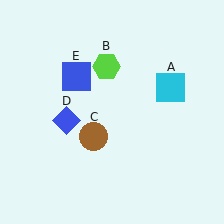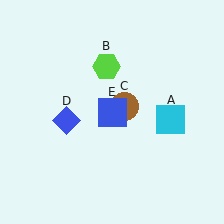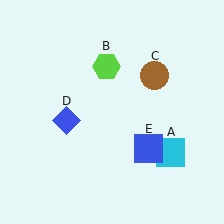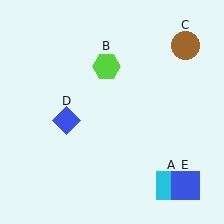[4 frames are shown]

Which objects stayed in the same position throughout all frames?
Lime hexagon (object B) and blue diamond (object D) remained stationary.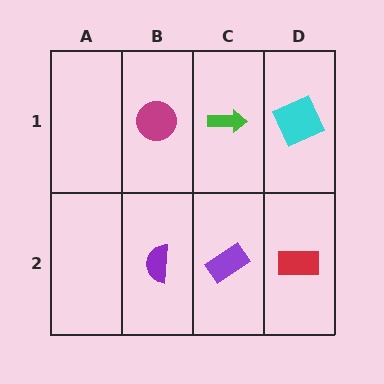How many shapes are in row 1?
3 shapes.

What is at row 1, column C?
A green arrow.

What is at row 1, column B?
A magenta circle.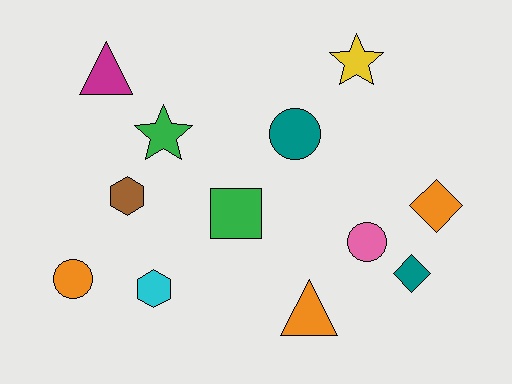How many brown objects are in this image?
There is 1 brown object.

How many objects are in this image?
There are 12 objects.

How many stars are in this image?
There are 2 stars.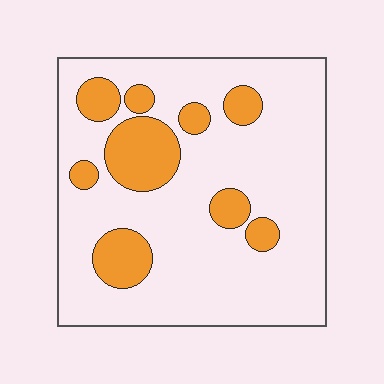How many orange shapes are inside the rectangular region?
9.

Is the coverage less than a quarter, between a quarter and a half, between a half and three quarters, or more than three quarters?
Less than a quarter.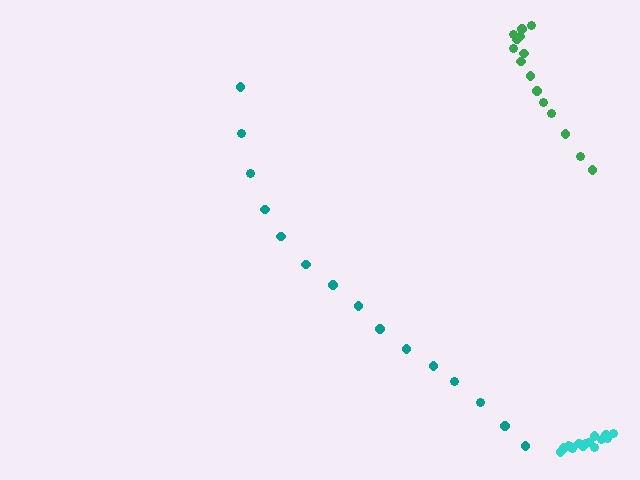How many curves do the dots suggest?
There are 3 distinct paths.